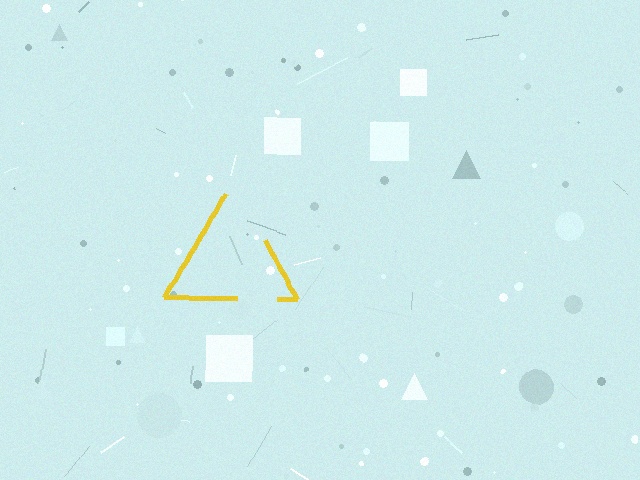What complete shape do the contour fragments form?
The contour fragments form a triangle.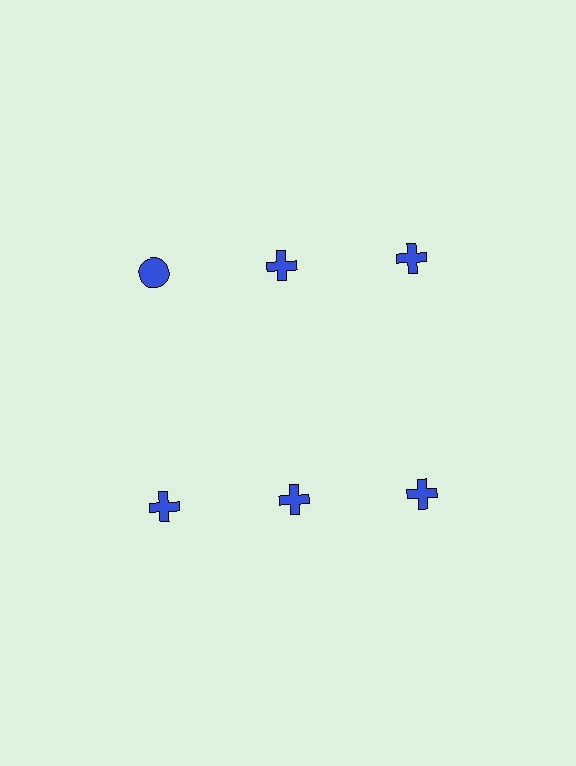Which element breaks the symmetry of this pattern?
The blue circle in the top row, leftmost column breaks the symmetry. All other shapes are blue crosses.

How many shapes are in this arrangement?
There are 6 shapes arranged in a grid pattern.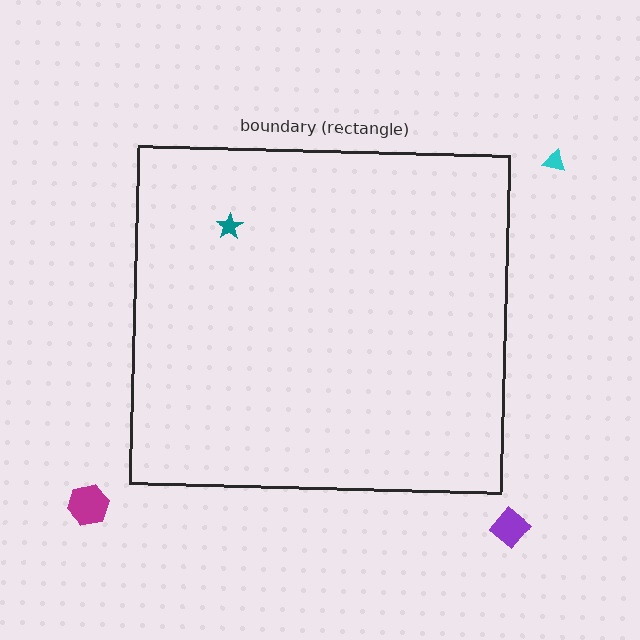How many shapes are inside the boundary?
1 inside, 3 outside.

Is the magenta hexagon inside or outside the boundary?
Outside.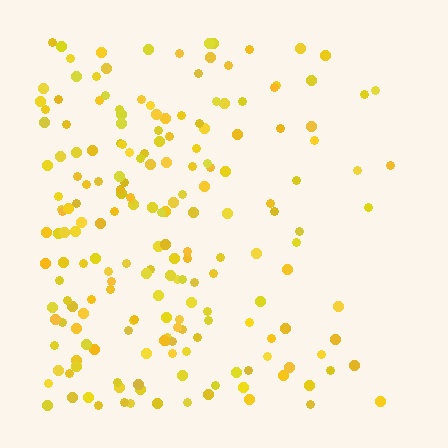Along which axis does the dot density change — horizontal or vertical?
Horizontal.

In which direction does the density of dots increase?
From right to left, with the left side densest.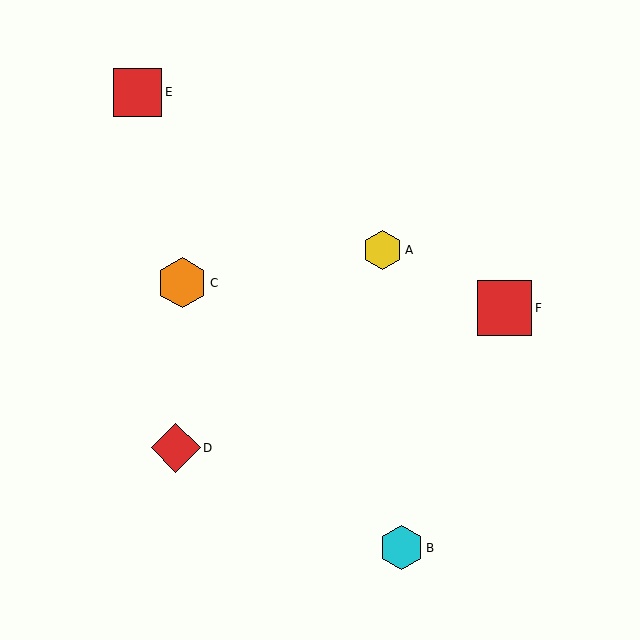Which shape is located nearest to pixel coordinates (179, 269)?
The orange hexagon (labeled C) at (182, 283) is nearest to that location.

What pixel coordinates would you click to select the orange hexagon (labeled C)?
Click at (182, 283) to select the orange hexagon C.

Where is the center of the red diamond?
The center of the red diamond is at (176, 448).